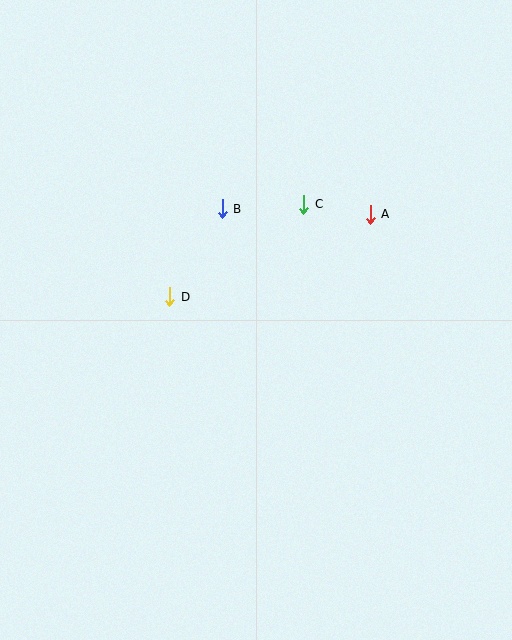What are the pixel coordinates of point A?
Point A is at (370, 214).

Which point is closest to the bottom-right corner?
Point A is closest to the bottom-right corner.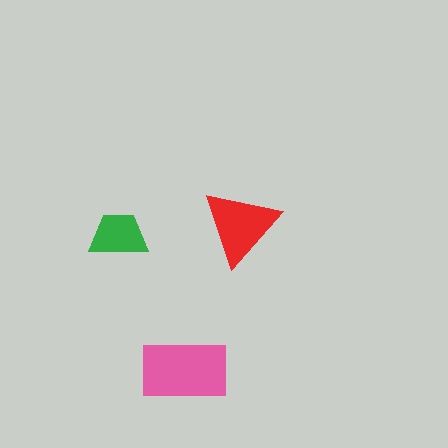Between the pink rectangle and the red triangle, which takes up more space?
The pink rectangle.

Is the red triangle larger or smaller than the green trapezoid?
Larger.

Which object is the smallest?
The green trapezoid.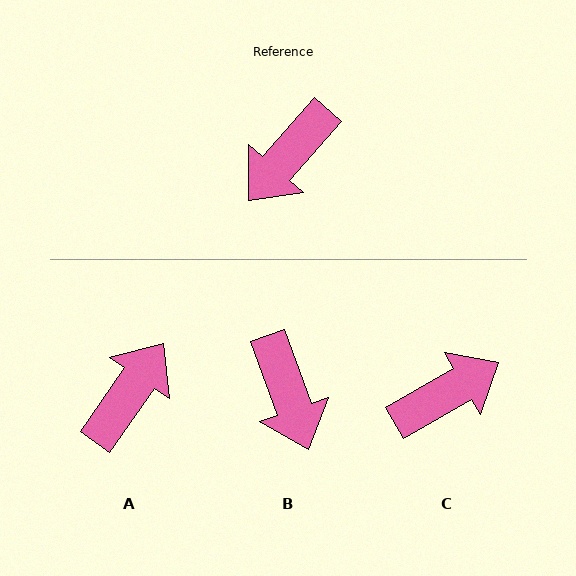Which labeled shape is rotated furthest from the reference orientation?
A, about 174 degrees away.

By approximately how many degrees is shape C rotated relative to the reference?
Approximately 161 degrees counter-clockwise.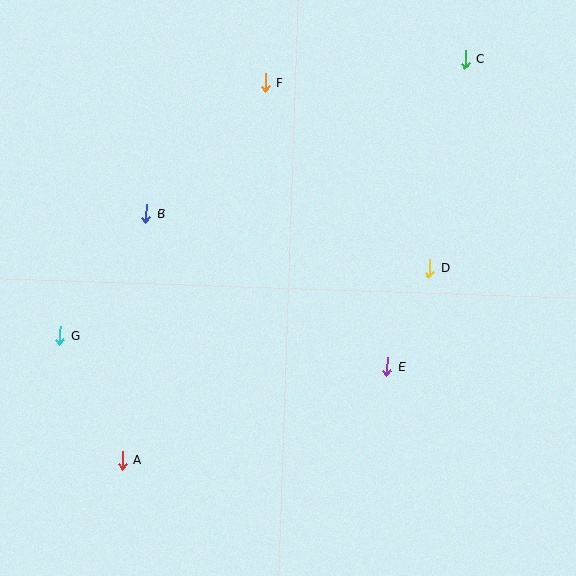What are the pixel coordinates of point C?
Point C is at (465, 59).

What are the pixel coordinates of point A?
Point A is at (122, 460).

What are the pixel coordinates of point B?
Point B is at (146, 214).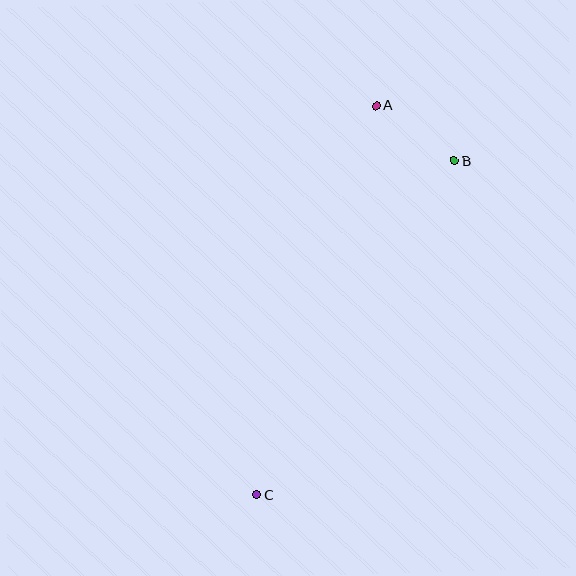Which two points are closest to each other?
Points A and B are closest to each other.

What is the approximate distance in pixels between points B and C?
The distance between B and C is approximately 388 pixels.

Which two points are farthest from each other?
Points A and C are farthest from each other.